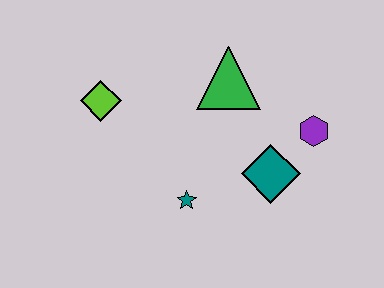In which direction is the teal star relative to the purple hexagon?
The teal star is to the left of the purple hexagon.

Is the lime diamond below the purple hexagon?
No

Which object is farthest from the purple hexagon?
The lime diamond is farthest from the purple hexagon.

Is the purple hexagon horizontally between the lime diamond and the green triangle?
No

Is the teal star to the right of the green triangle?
No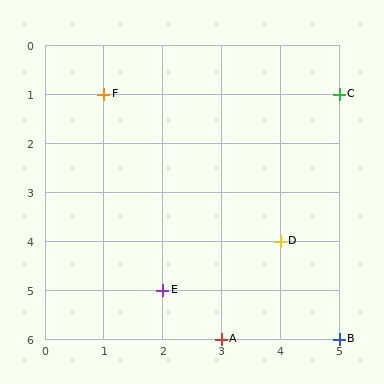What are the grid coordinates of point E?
Point E is at grid coordinates (2, 5).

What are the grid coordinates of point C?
Point C is at grid coordinates (5, 1).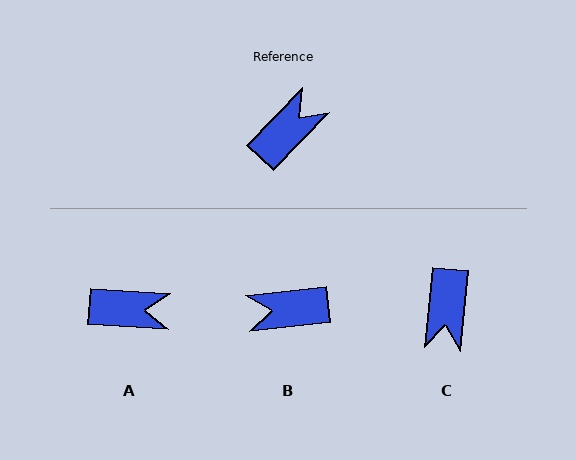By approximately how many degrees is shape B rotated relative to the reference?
Approximately 140 degrees counter-clockwise.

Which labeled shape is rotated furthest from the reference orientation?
C, about 142 degrees away.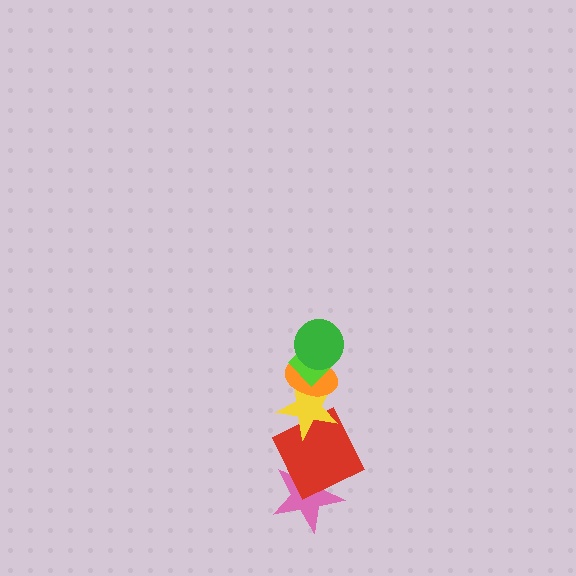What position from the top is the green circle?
The green circle is 1st from the top.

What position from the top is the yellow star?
The yellow star is 4th from the top.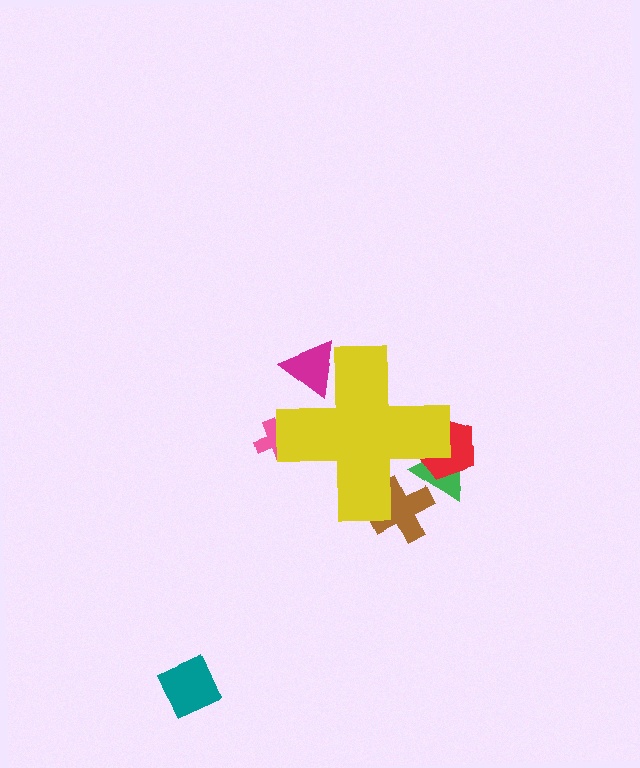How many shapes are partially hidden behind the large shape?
5 shapes are partially hidden.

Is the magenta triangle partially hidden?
Yes, the magenta triangle is partially hidden behind the yellow cross.